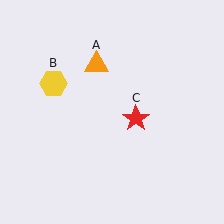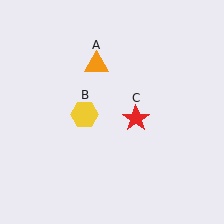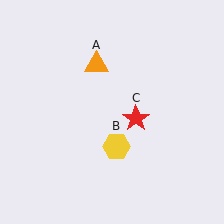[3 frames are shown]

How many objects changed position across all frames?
1 object changed position: yellow hexagon (object B).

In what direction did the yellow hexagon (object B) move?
The yellow hexagon (object B) moved down and to the right.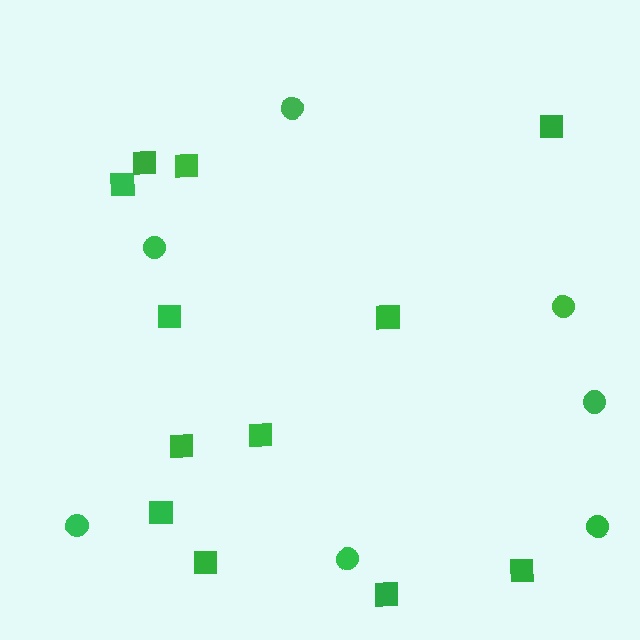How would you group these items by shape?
There are 2 groups: one group of squares (12) and one group of circles (7).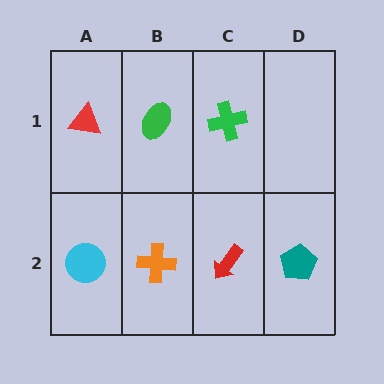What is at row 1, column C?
A green cross.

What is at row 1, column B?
A green ellipse.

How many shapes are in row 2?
4 shapes.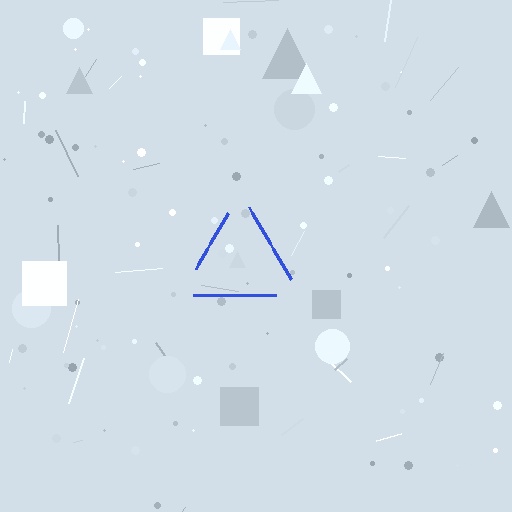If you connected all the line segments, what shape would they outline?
They would outline a triangle.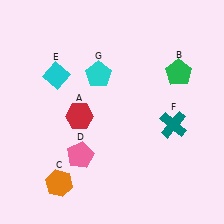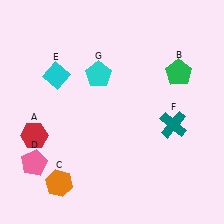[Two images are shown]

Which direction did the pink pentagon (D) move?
The pink pentagon (D) moved left.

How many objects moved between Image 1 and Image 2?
2 objects moved between the two images.